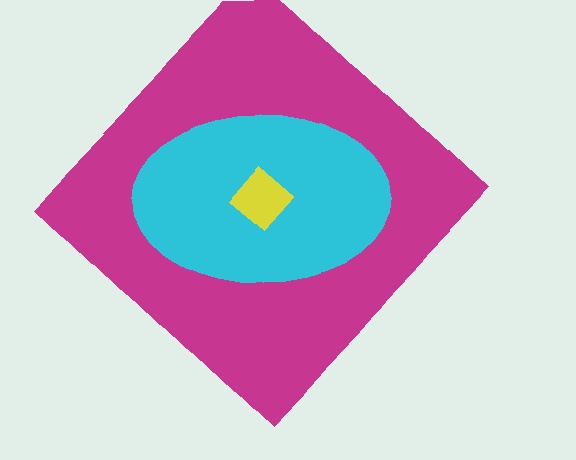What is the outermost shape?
The magenta diamond.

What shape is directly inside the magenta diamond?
The cyan ellipse.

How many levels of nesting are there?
3.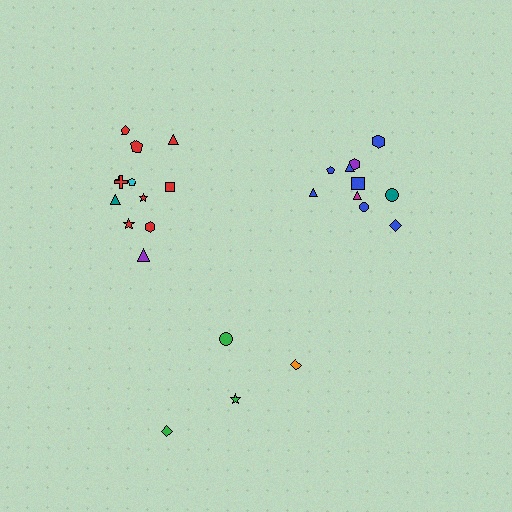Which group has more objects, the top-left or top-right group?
The top-left group.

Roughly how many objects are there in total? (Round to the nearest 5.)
Roughly 25 objects in total.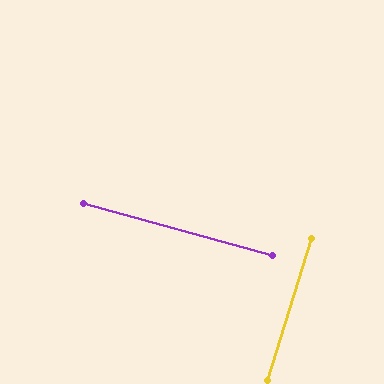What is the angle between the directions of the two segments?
Approximately 88 degrees.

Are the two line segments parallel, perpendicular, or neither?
Perpendicular — they meet at approximately 88°.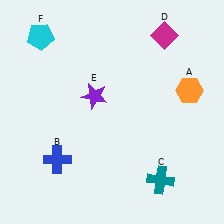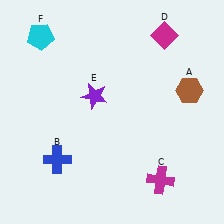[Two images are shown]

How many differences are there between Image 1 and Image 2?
There are 2 differences between the two images.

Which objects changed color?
A changed from orange to brown. C changed from teal to magenta.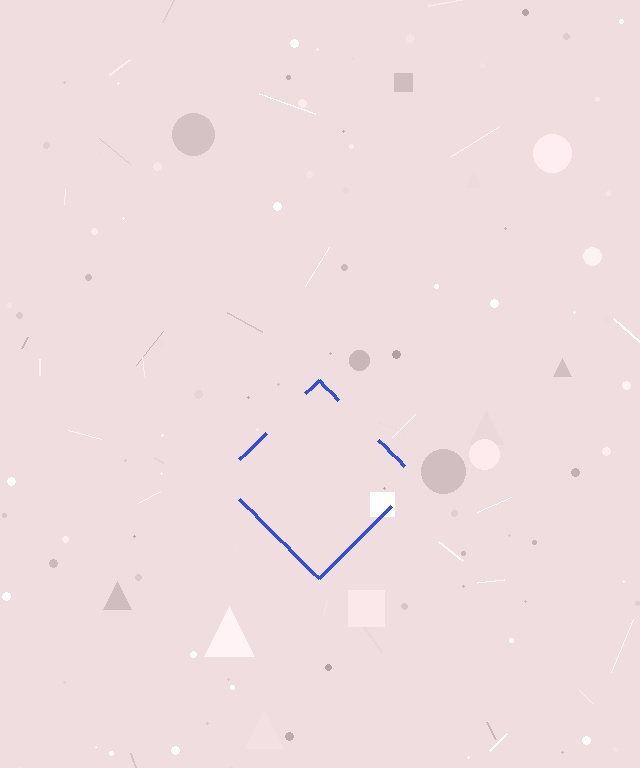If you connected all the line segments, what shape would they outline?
They would outline a diamond.